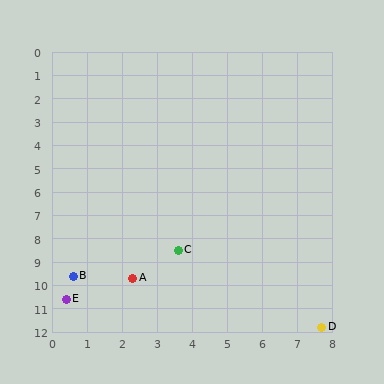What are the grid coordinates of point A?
Point A is at approximately (2.3, 9.7).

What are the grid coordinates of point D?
Point D is at approximately (7.7, 11.8).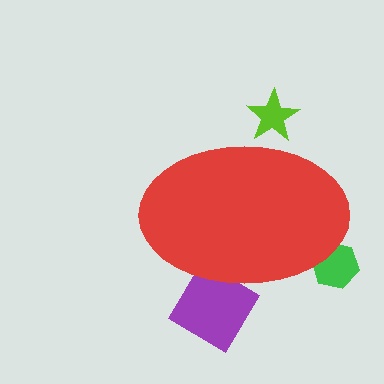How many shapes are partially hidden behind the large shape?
3 shapes are partially hidden.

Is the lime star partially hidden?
Yes, the lime star is partially hidden behind the red ellipse.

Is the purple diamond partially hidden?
Yes, the purple diamond is partially hidden behind the red ellipse.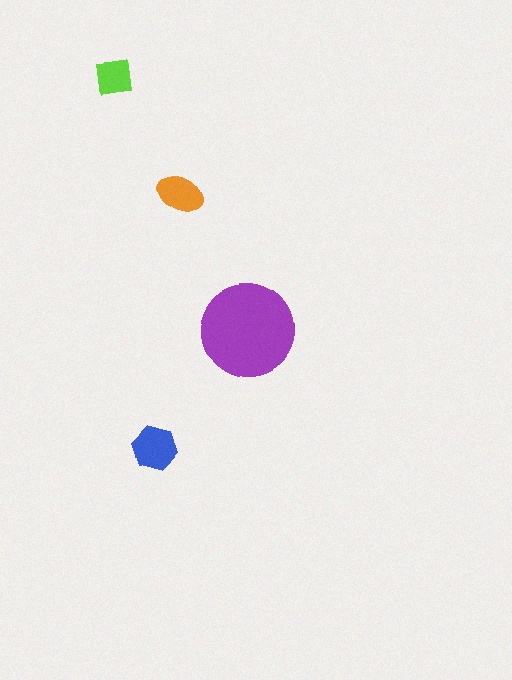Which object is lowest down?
The blue hexagon is bottommost.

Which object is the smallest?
The lime square.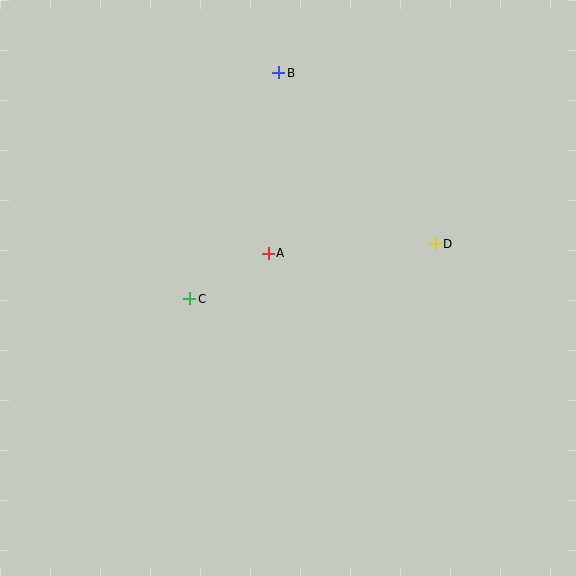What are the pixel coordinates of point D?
Point D is at (435, 244).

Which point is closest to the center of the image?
Point A at (268, 253) is closest to the center.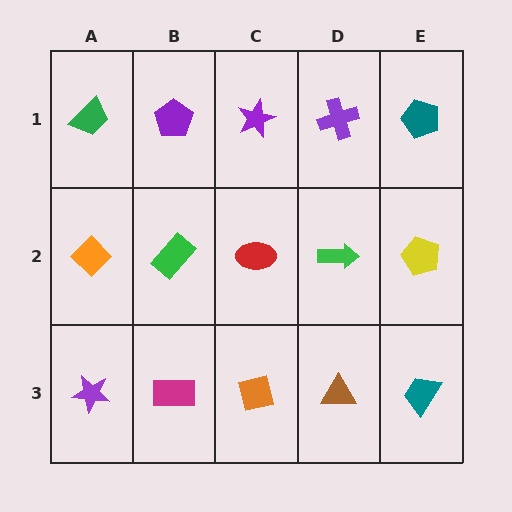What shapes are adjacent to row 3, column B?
A green rectangle (row 2, column B), a purple star (row 3, column A), an orange square (row 3, column C).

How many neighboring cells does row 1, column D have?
3.